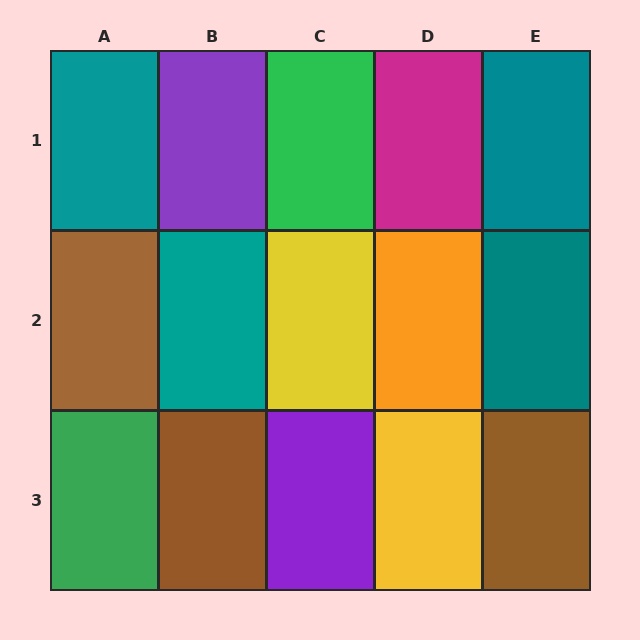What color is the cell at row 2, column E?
Teal.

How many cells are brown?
3 cells are brown.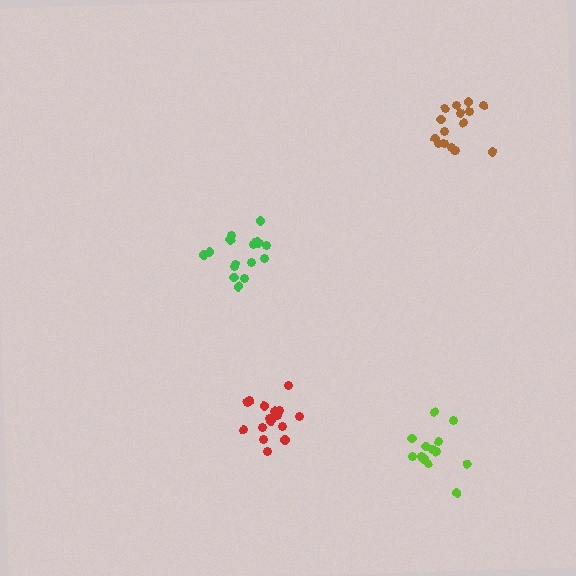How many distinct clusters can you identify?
There are 4 distinct clusters.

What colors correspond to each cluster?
The clusters are colored: lime, green, red, brown.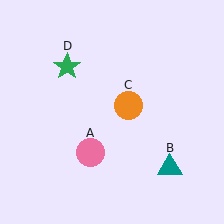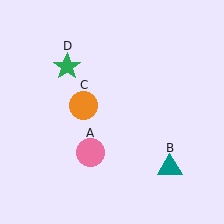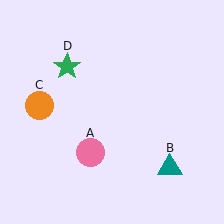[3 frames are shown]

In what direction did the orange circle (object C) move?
The orange circle (object C) moved left.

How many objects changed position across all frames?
1 object changed position: orange circle (object C).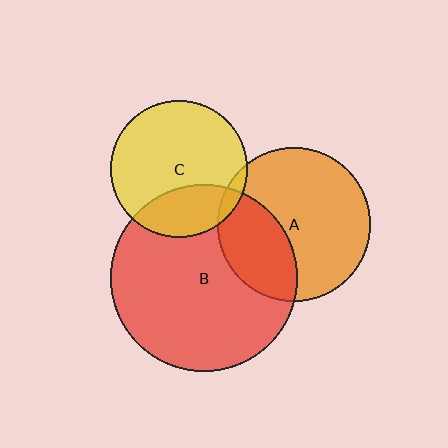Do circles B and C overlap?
Yes.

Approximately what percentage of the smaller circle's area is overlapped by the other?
Approximately 25%.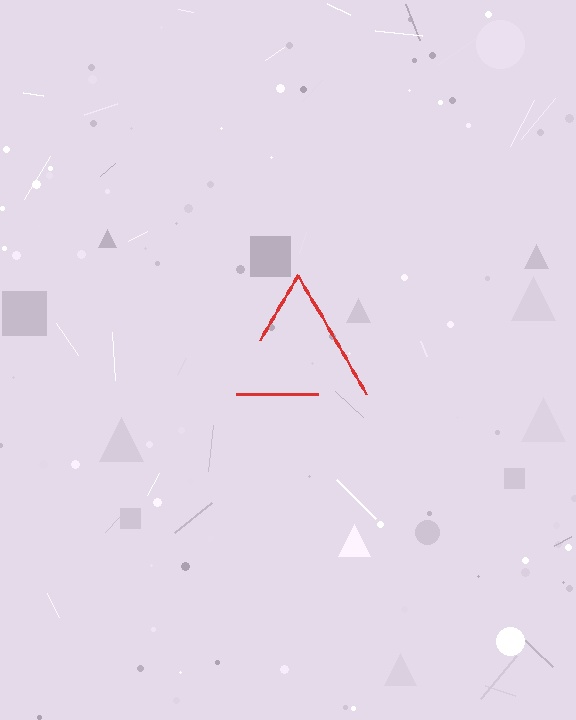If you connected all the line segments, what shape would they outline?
They would outline a triangle.